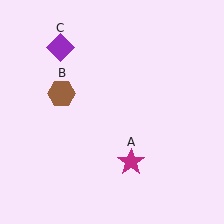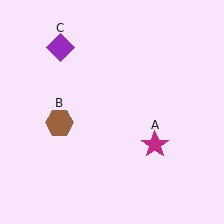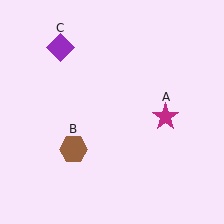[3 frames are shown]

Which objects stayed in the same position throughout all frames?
Purple diamond (object C) remained stationary.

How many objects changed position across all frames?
2 objects changed position: magenta star (object A), brown hexagon (object B).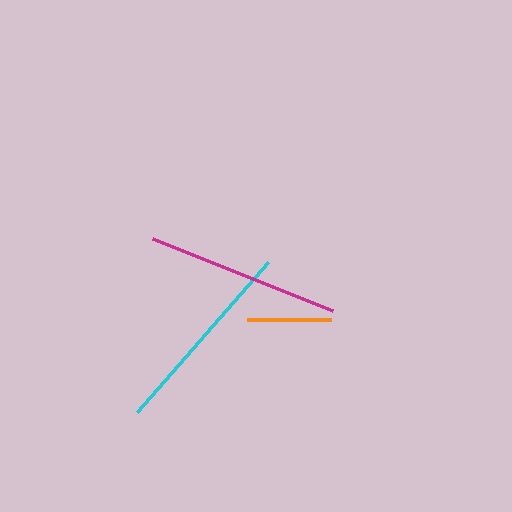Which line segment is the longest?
The cyan line is the longest at approximately 200 pixels.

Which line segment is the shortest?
The orange line is the shortest at approximately 84 pixels.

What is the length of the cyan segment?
The cyan segment is approximately 200 pixels long.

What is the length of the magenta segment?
The magenta segment is approximately 194 pixels long.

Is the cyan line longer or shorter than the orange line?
The cyan line is longer than the orange line.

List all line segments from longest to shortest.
From longest to shortest: cyan, magenta, orange.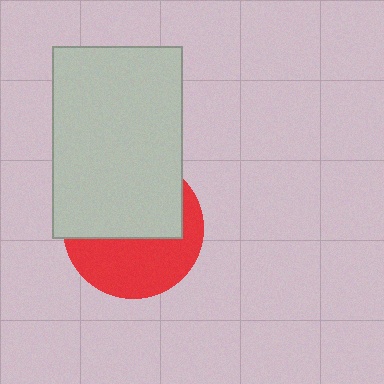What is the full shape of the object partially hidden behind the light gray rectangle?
The partially hidden object is a red circle.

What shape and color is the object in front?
The object in front is a light gray rectangle.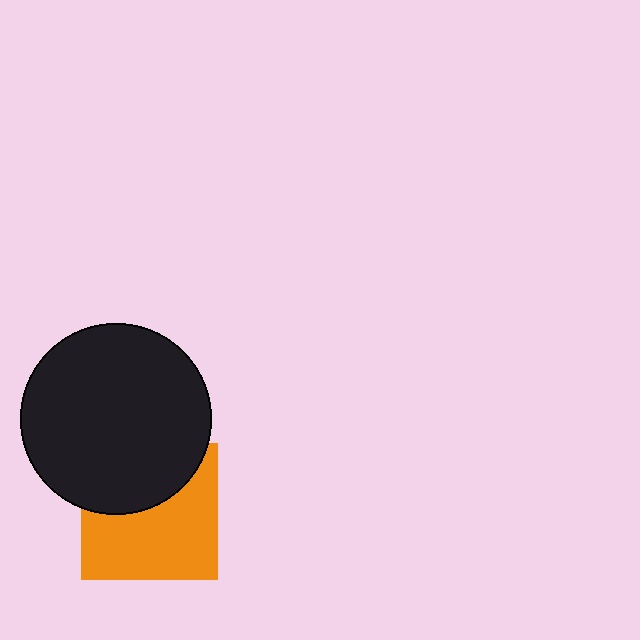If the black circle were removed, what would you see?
You would see the complete orange square.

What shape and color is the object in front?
The object in front is a black circle.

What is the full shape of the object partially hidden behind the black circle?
The partially hidden object is an orange square.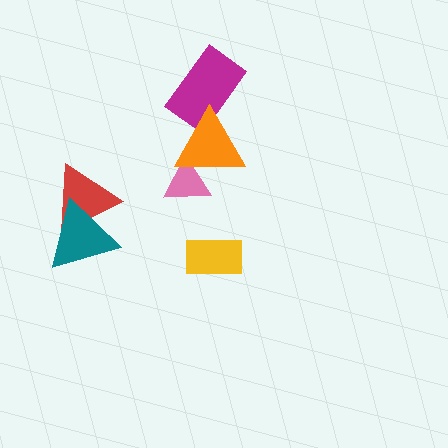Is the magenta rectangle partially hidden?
Yes, it is partially covered by another shape.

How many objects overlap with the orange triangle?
2 objects overlap with the orange triangle.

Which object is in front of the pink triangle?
The orange triangle is in front of the pink triangle.